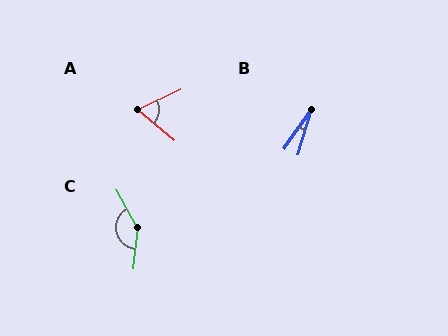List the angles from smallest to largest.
B (18°), A (66°), C (145°).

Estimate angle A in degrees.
Approximately 66 degrees.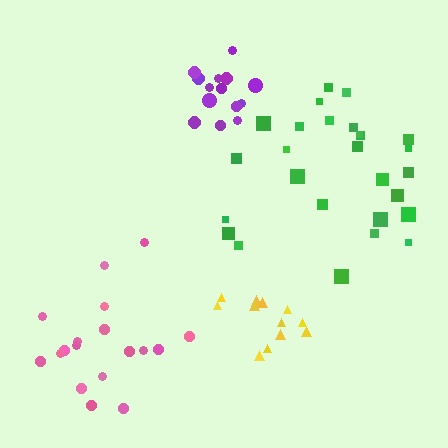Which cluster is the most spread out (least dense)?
Green.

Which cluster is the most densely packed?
Purple.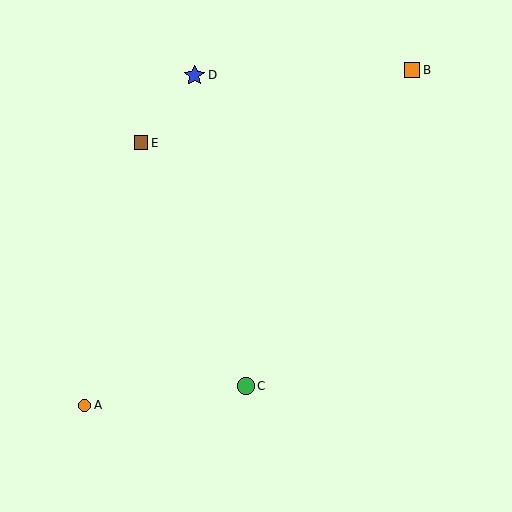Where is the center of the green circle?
The center of the green circle is at (246, 386).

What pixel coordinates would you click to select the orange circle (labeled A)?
Click at (85, 405) to select the orange circle A.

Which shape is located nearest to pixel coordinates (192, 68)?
The blue star (labeled D) at (194, 75) is nearest to that location.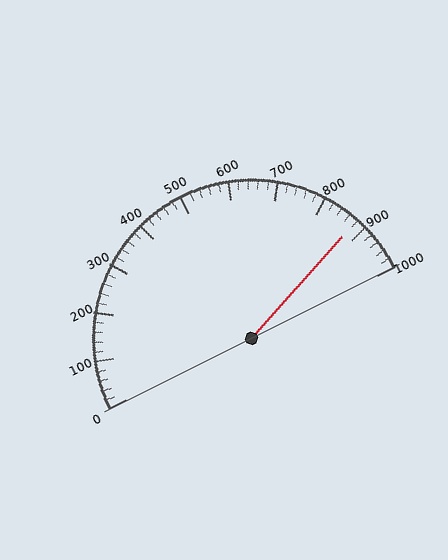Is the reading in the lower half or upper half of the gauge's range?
The reading is in the upper half of the range (0 to 1000).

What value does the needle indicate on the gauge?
The needle indicates approximately 880.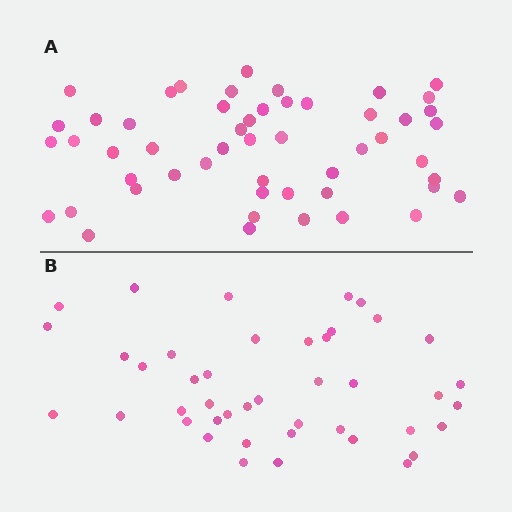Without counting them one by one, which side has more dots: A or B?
Region A (the top region) has more dots.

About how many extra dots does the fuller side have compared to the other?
Region A has roughly 8 or so more dots than region B.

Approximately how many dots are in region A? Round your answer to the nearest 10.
About 50 dots. (The exact count is 52, which rounds to 50.)